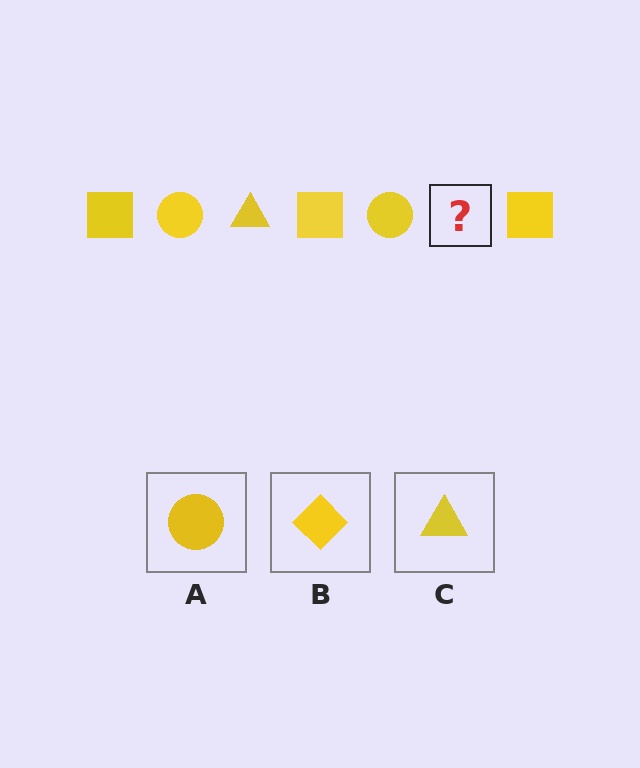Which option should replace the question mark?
Option C.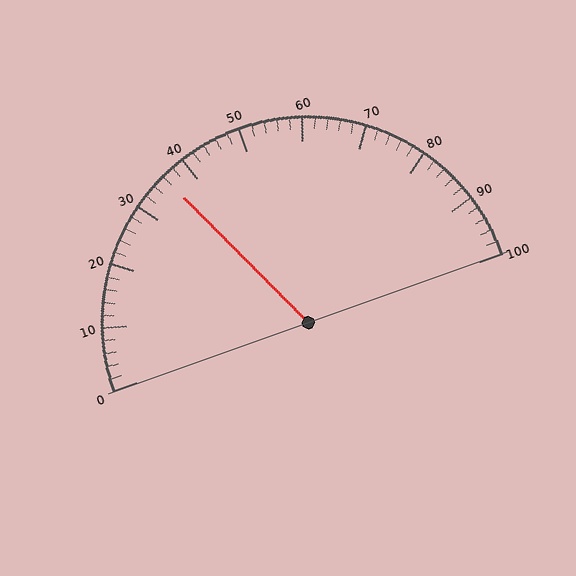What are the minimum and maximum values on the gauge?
The gauge ranges from 0 to 100.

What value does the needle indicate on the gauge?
The needle indicates approximately 36.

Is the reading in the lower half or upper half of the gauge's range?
The reading is in the lower half of the range (0 to 100).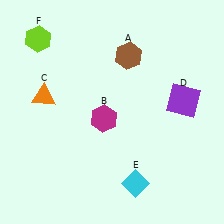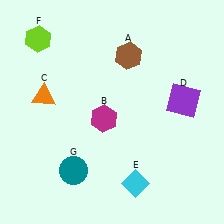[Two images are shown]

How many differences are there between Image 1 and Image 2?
There is 1 difference between the two images.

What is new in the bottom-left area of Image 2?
A teal circle (G) was added in the bottom-left area of Image 2.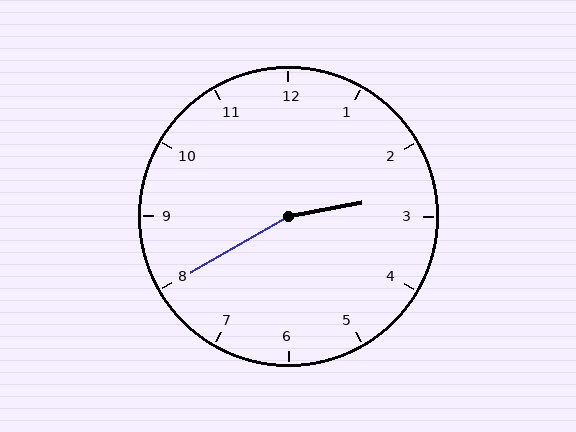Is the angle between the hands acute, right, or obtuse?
It is obtuse.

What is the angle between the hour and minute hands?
Approximately 160 degrees.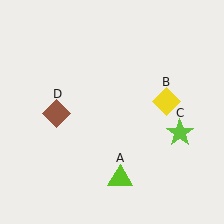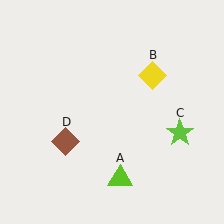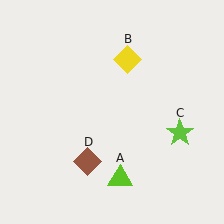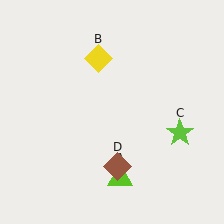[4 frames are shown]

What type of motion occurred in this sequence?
The yellow diamond (object B), brown diamond (object D) rotated counterclockwise around the center of the scene.